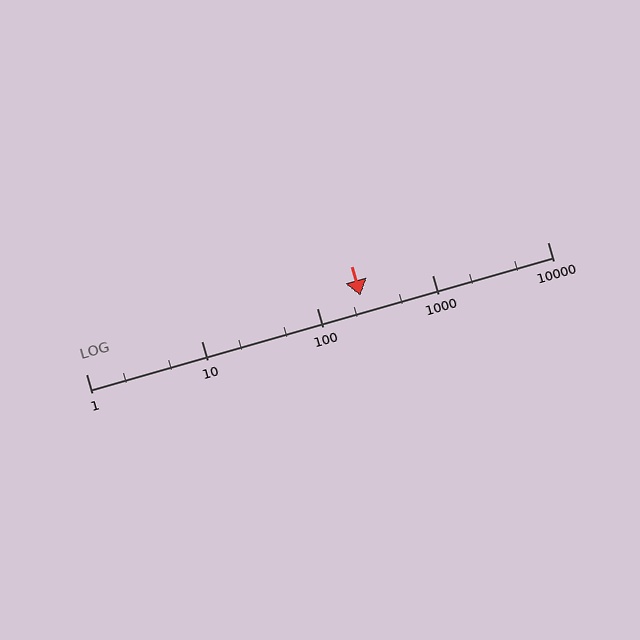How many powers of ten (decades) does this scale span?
The scale spans 4 decades, from 1 to 10000.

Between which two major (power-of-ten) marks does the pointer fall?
The pointer is between 100 and 1000.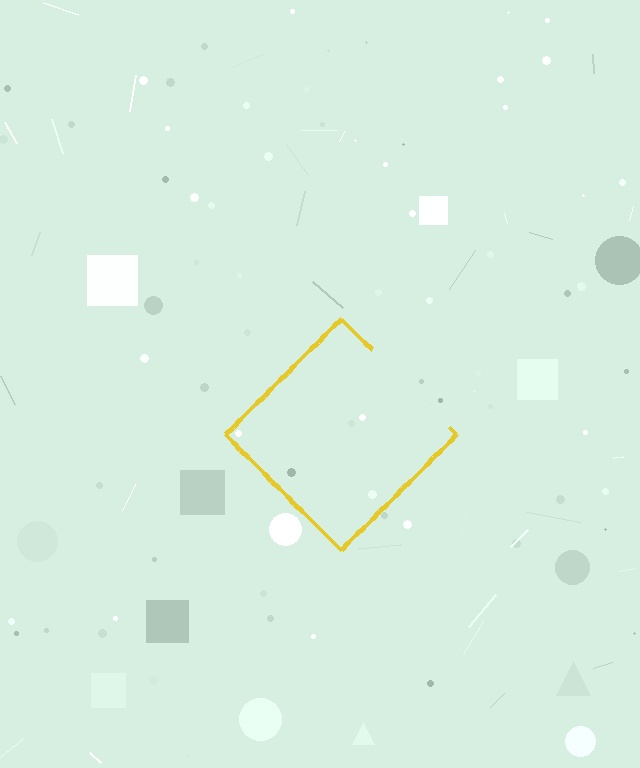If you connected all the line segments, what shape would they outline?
They would outline a diamond.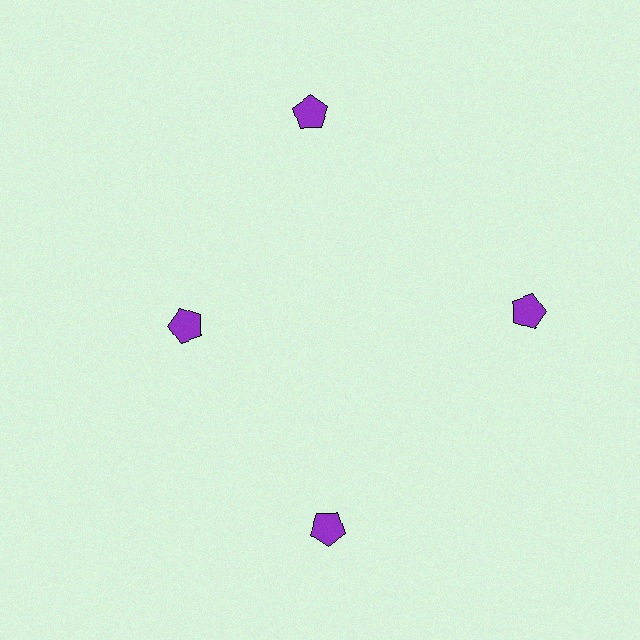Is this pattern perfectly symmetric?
No. The 4 purple pentagons are arranged in a ring, but one element near the 9 o'clock position is pulled inward toward the center, breaking the 4-fold rotational symmetry.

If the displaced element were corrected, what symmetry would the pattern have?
It would have 4-fold rotational symmetry — the pattern would map onto itself every 90 degrees.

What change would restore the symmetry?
The symmetry would be restored by moving it outward, back onto the ring so that all 4 pentagons sit at equal angles and equal distance from the center.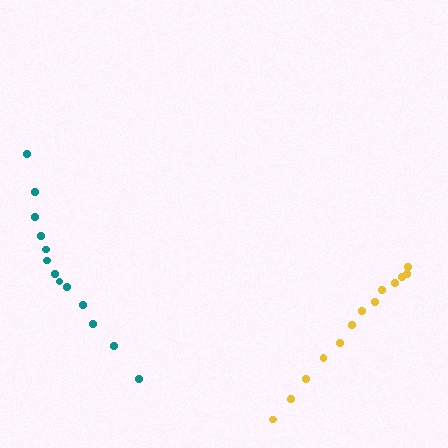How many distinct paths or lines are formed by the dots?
There are 2 distinct paths.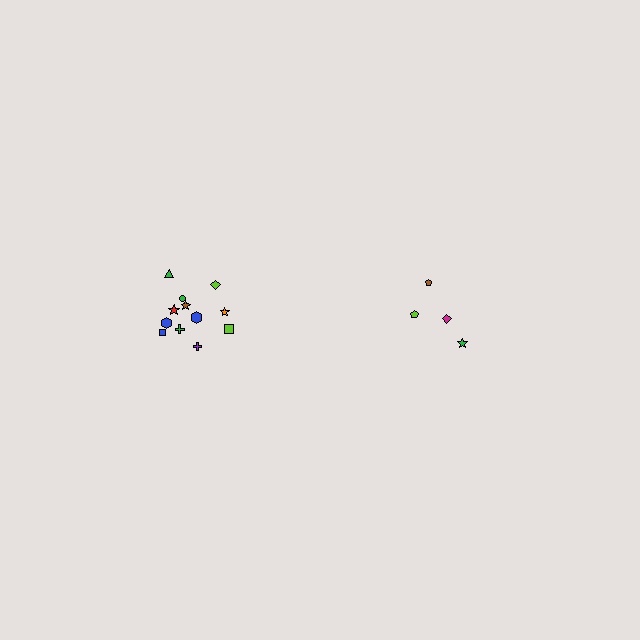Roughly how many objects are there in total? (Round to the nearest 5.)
Roughly 15 objects in total.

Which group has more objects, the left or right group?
The left group.